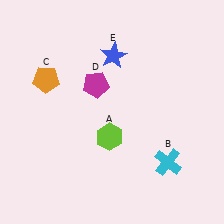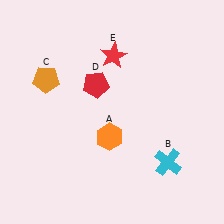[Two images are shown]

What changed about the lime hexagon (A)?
In Image 1, A is lime. In Image 2, it changed to orange.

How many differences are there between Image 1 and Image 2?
There are 3 differences between the two images.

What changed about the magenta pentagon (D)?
In Image 1, D is magenta. In Image 2, it changed to red.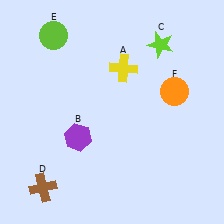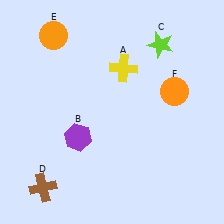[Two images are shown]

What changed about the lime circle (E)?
In Image 1, E is lime. In Image 2, it changed to orange.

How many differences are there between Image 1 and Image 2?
There is 1 difference between the two images.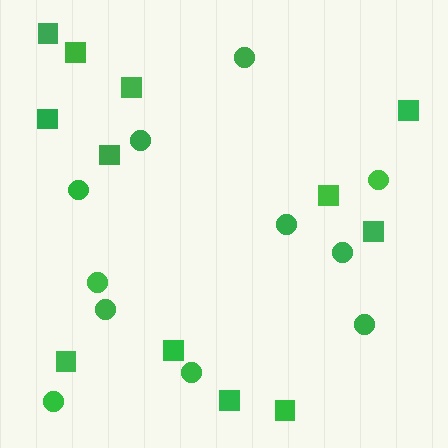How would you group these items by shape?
There are 2 groups: one group of squares (12) and one group of circles (11).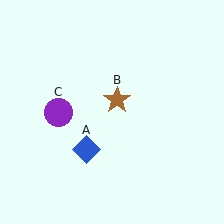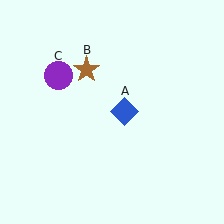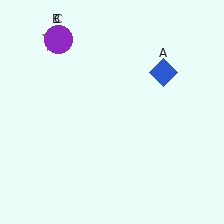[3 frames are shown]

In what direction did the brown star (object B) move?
The brown star (object B) moved up and to the left.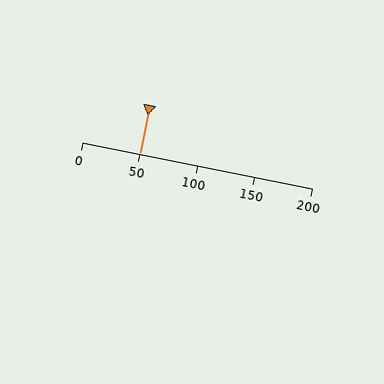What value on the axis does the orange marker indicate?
The marker indicates approximately 50.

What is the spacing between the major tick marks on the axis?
The major ticks are spaced 50 apart.